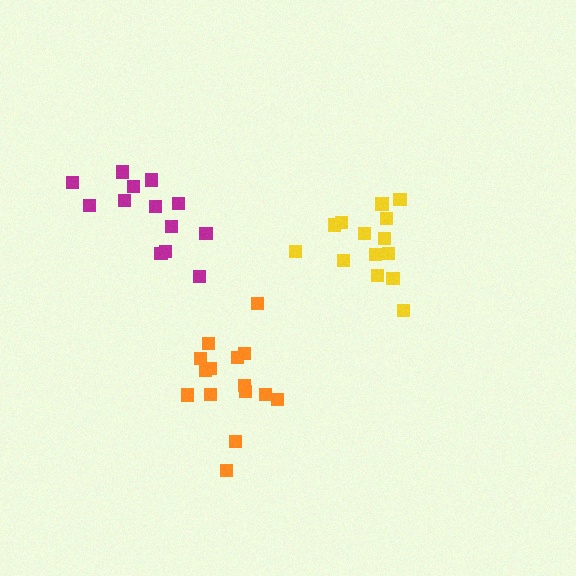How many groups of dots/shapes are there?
There are 3 groups.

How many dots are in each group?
Group 1: 15 dots, Group 2: 14 dots, Group 3: 13 dots (42 total).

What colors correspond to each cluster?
The clusters are colored: orange, yellow, magenta.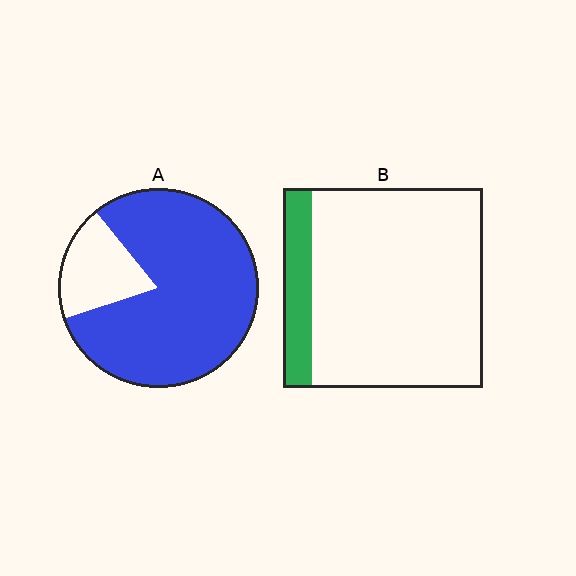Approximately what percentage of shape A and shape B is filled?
A is approximately 80% and B is approximately 15%.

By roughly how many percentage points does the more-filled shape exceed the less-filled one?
By roughly 65 percentage points (A over B).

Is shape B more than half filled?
No.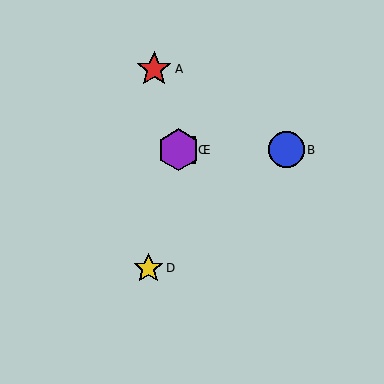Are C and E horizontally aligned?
Yes, both are at y≈150.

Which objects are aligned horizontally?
Objects B, C, E are aligned horizontally.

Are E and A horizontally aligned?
No, E is at y≈150 and A is at y≈69.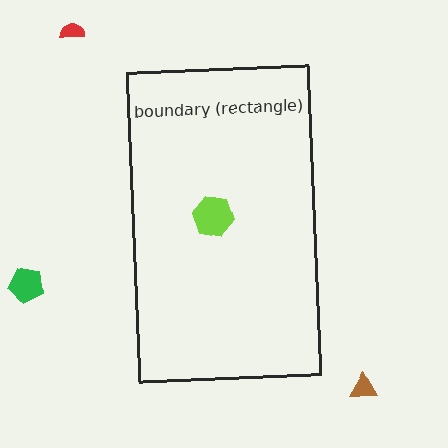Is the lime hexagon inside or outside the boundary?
Inside.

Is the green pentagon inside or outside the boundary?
Outside.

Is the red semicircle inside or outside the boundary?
Outside.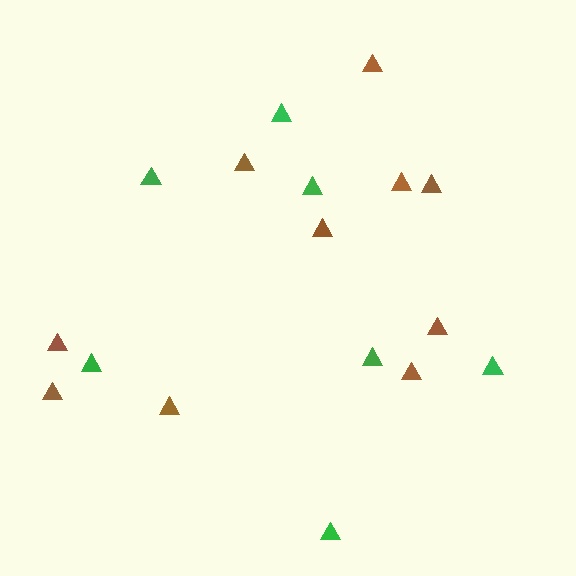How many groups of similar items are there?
There are 2 groups: one group of brown triangles (10) and one group of green triangles (7).